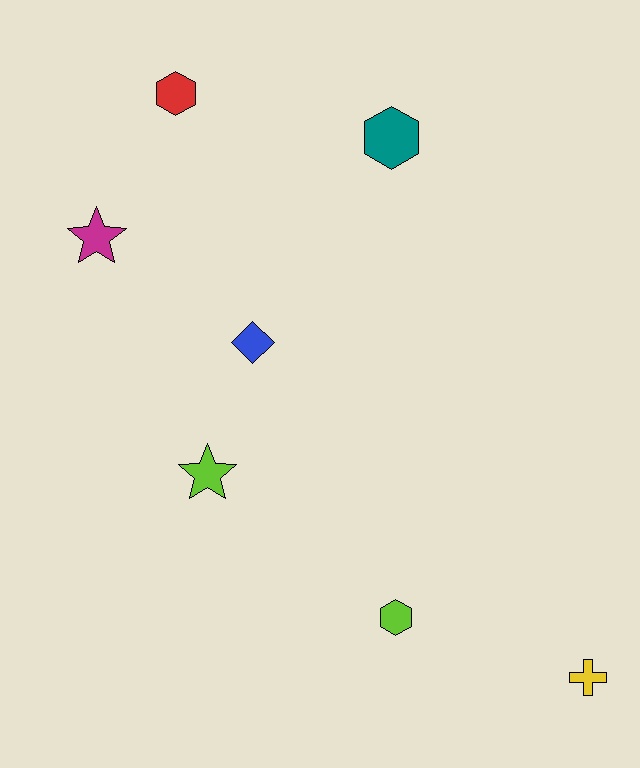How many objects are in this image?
There are 7 objects.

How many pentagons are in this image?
There are no pentagons.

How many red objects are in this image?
There is 1 red object.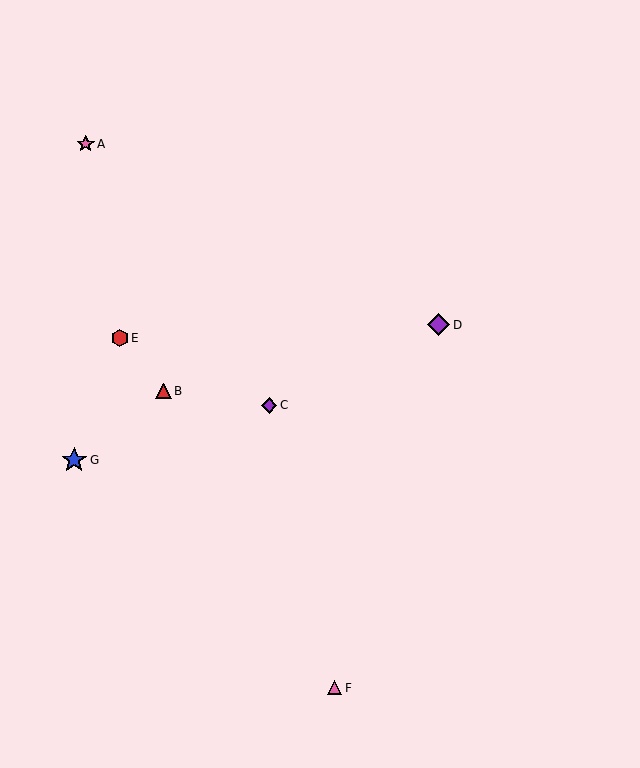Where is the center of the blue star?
The center of the blue star is at (74, 460).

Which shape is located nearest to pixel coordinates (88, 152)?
The pink star (labeled A) at (86, 144) is nearest to that location.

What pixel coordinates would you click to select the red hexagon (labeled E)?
Click at (120, 338) to select the red hexagon E.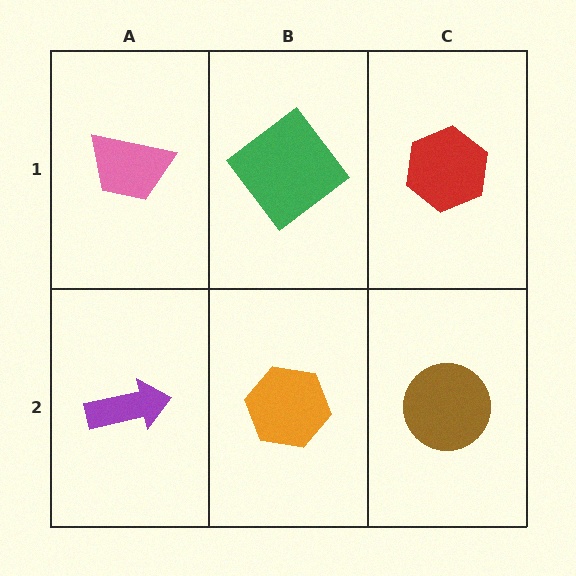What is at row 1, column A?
A pink trapezoid.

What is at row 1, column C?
A red hexagon.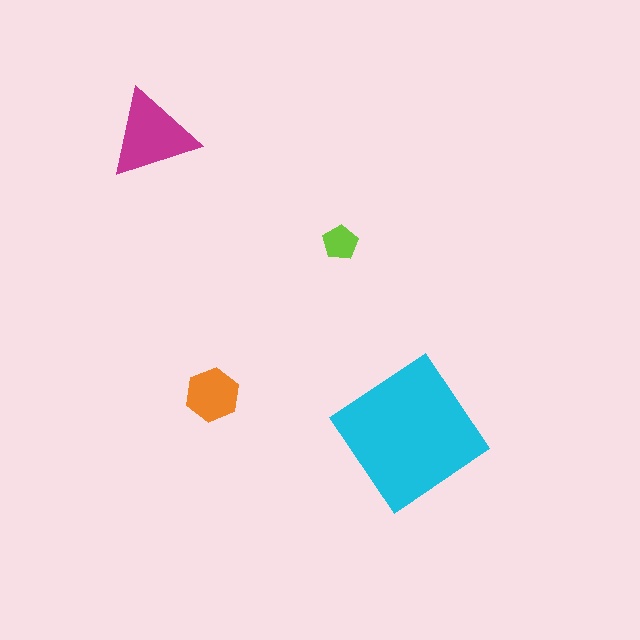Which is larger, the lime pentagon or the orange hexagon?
The orange hexagon.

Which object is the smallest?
The lime pentagon.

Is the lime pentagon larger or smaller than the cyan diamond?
Smaller.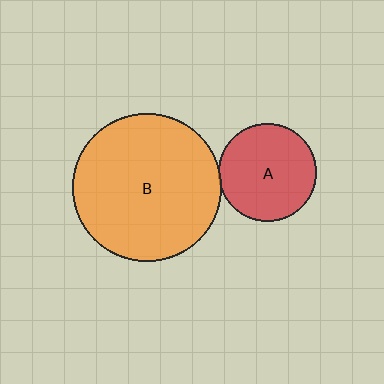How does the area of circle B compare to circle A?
Approximately 2.3 times.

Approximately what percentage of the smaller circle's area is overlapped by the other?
Approximately 5%.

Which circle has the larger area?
Circle B (orange).